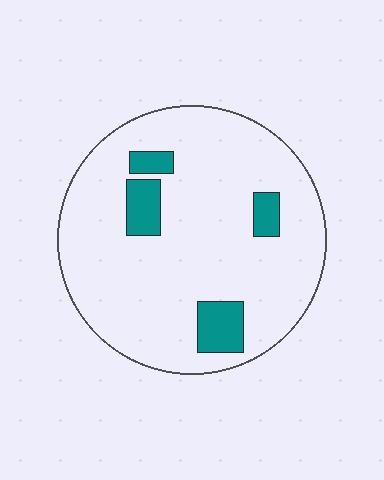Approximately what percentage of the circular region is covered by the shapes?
Approximately 10%.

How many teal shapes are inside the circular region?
4.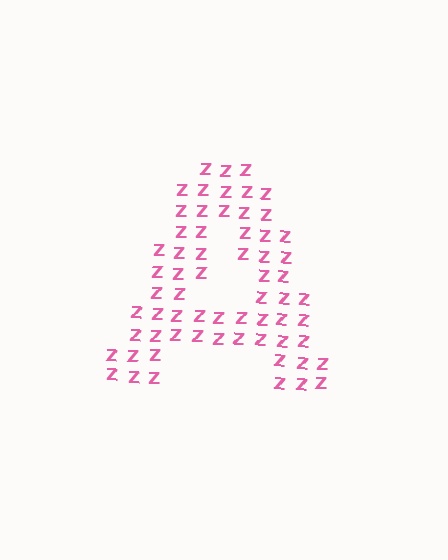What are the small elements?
The small elements are letter Z's.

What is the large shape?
The large shape is the letter A.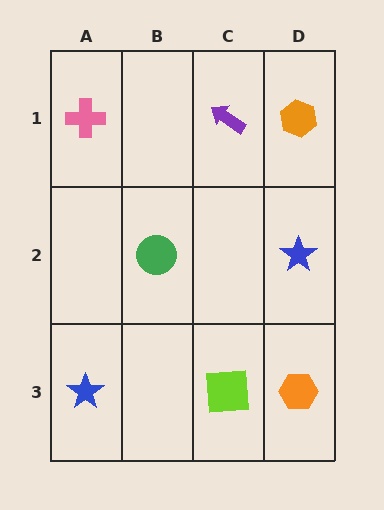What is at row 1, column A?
A pink cross.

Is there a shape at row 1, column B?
No, that cell is empty.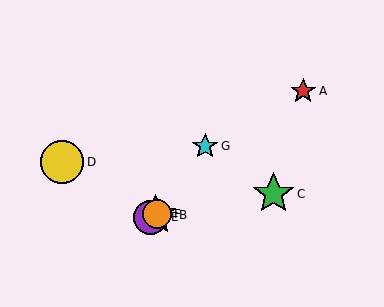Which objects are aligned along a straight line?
Objects B, E, F are aligned along a straight line.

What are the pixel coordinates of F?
Object F is at (157, 214).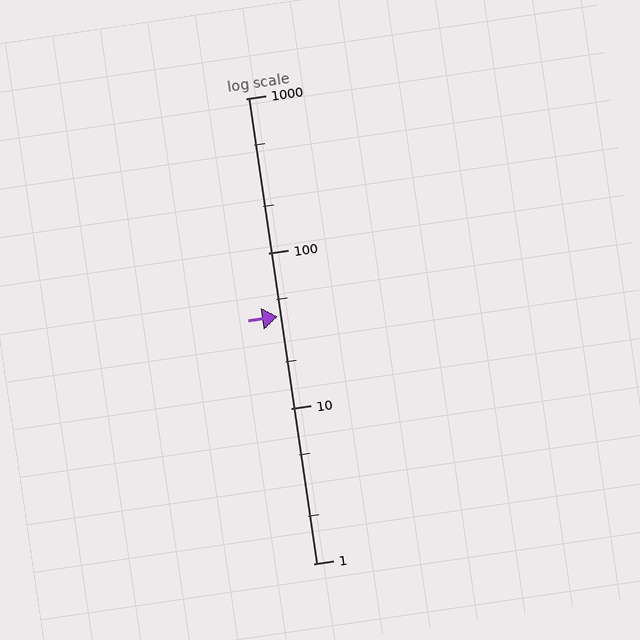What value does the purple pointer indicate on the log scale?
The pointer indicates approximately 39.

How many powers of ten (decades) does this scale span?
The scale spans 3 decades, from 1 to 1000.